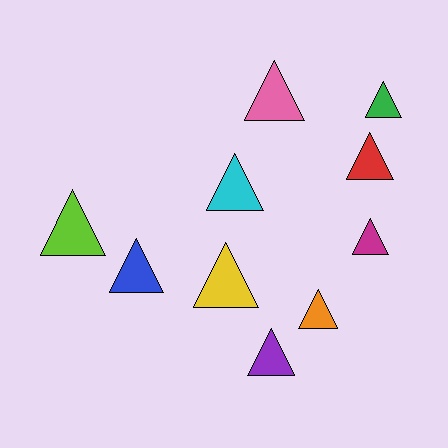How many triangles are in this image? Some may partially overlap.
There are 10 triangles.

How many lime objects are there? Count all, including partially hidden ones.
There is 1 lime object.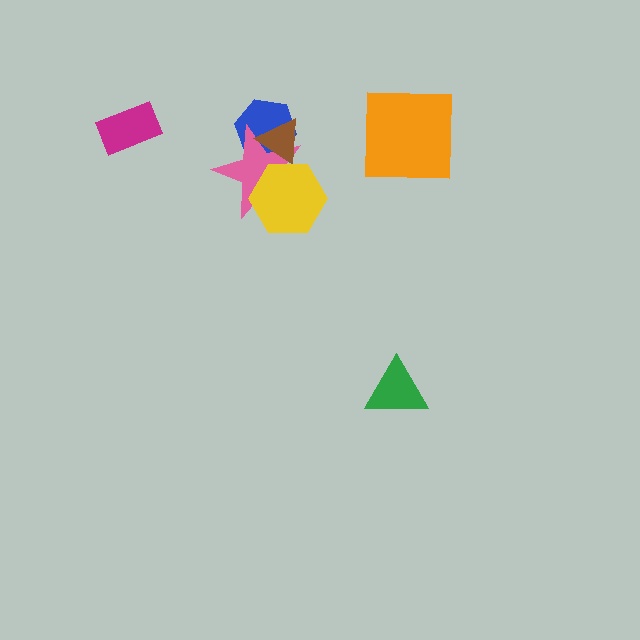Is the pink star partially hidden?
Yes, it is partially covered by another shape.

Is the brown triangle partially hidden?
Yes, it is partially covered by another shape.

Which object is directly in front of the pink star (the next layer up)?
The brown triangle is directly in front of the pink star.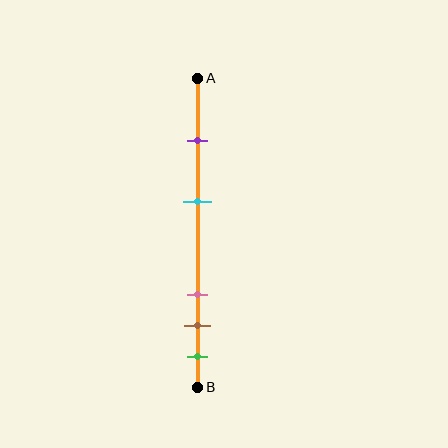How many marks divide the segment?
There are 5 marks dividing the segment.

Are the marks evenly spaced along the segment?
No, the marks are not evenly spaced.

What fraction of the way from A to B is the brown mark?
The brown mark is approximately 80% (0.8) of the way from A to B.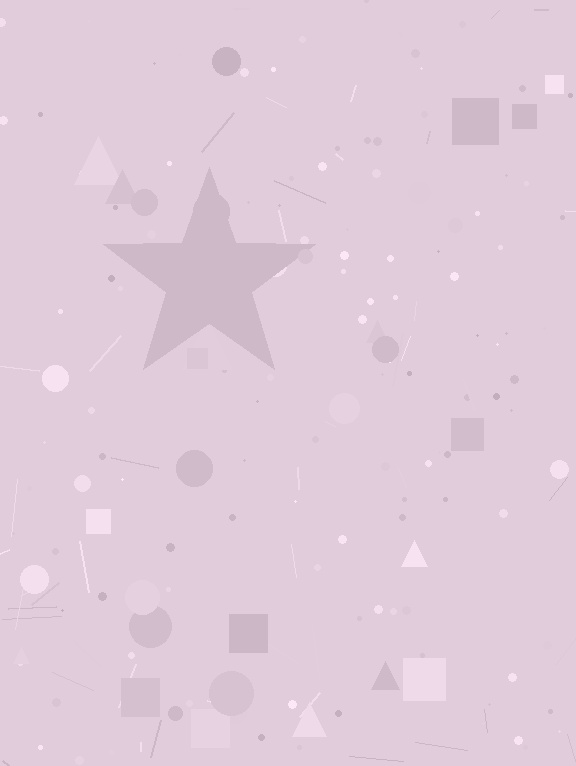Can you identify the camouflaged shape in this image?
The camouflaged shape is a star.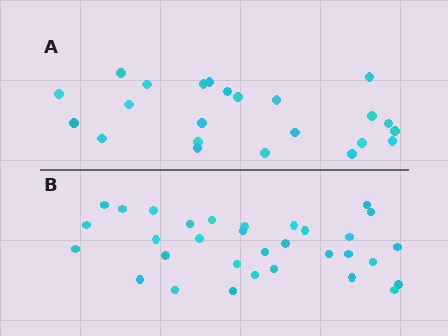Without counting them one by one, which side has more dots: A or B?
Region B (the bottom region) has more dots.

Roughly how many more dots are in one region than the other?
Region B has roughly 8 or so more dots than region A.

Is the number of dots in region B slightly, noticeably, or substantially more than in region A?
Region B has noticeably more, but not dramatically so. The ratio is roughly 1.4 to 1.